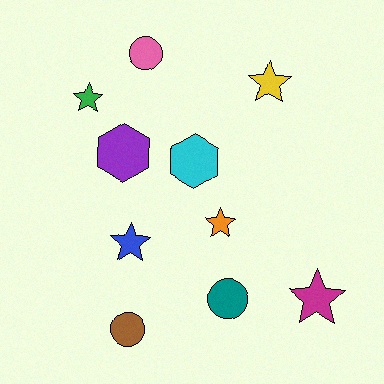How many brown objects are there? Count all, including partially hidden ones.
There is 1 brown object.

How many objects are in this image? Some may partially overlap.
There are 10 objects.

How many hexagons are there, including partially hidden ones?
There are 2 hexagons.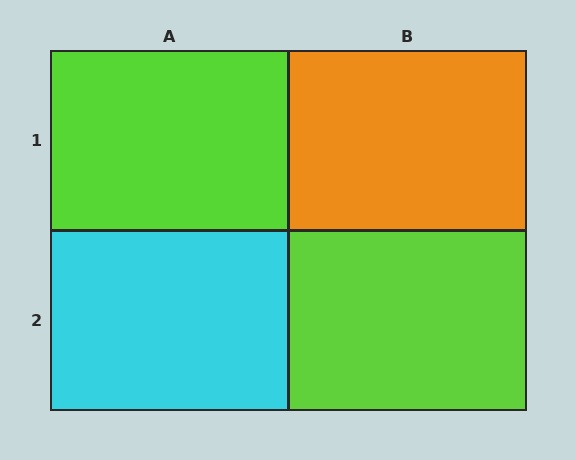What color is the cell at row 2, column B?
Lime.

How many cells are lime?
2 cells are lime.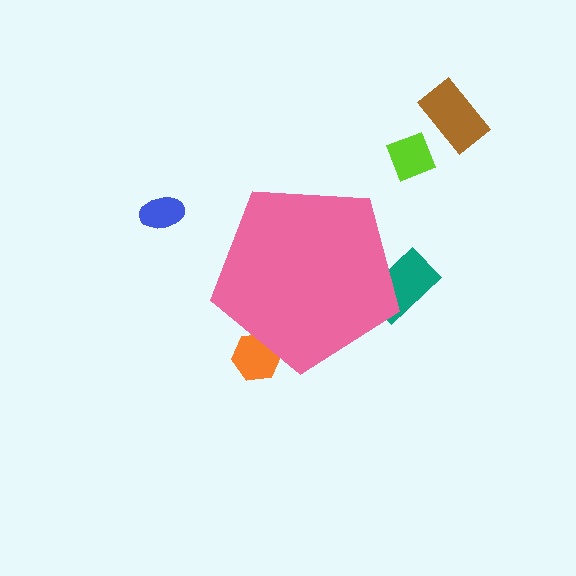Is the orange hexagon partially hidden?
Yes, the orange hexagon is partially hidden behind the pink pentagon.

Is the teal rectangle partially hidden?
Yes, the teal rectangle is partially hidden behind the pink pentagon.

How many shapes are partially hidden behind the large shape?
2 shapes are partially hidden.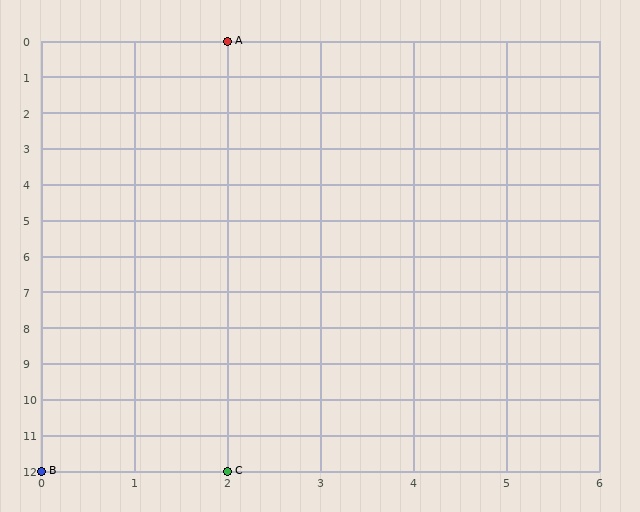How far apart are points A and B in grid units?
Points A and B are 2 columns and 12 rows apart (about 12.2 grid units diagonally).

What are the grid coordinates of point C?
Point C is at grid coordinates (2, 12).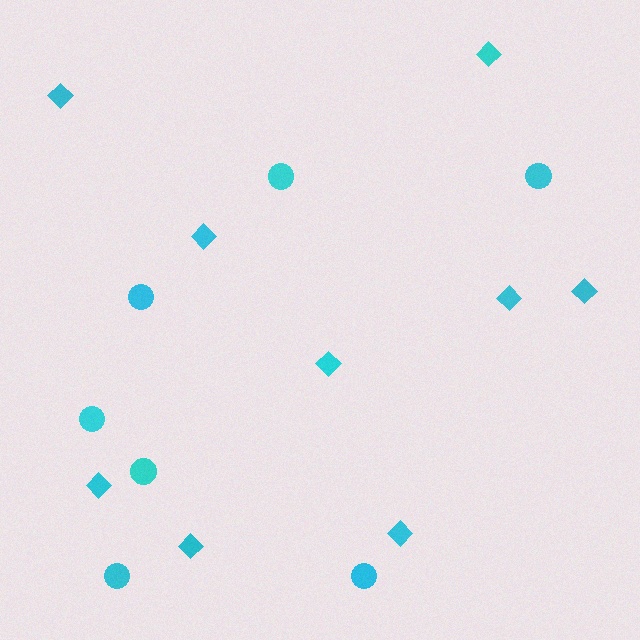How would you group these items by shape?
There are 2 groups: one group of diamonds (9) and one group of circles (7).